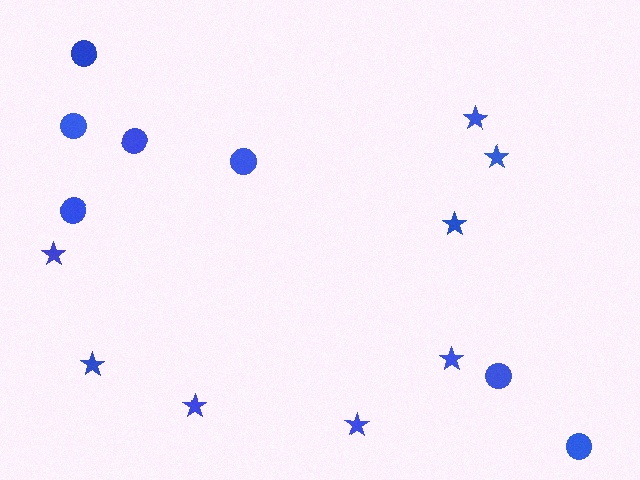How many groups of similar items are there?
There are 2 groups: one group of stars (8) and one group of circles (7).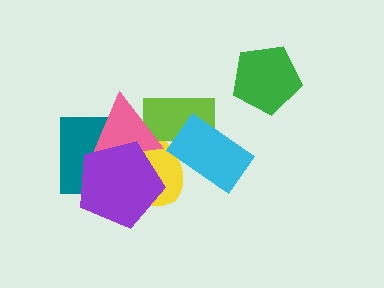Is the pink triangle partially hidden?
Yes, it is partially covered by another shape.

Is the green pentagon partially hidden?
No, no other shape covers it.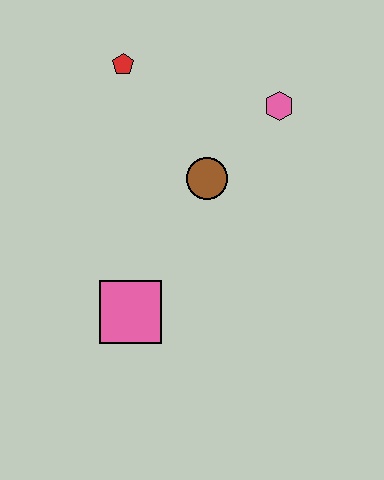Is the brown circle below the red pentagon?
Yes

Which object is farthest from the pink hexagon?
The pink square is farthest from the pink hexagon.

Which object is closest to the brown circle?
The pink hexagon is closest to the brown circle.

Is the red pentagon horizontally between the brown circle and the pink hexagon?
No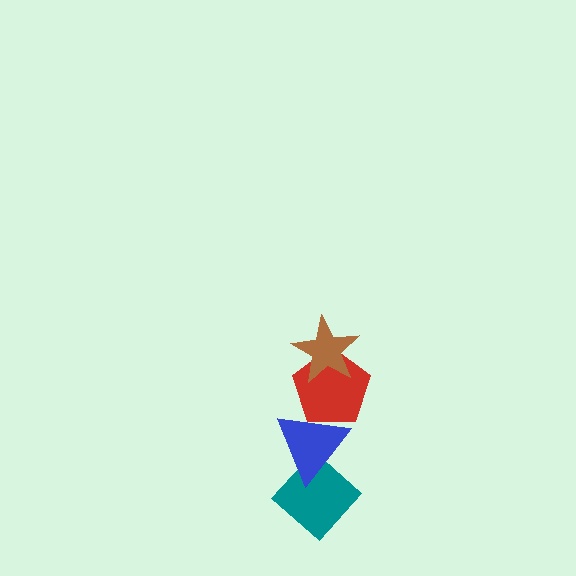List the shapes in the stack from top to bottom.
From top to bottom: the brown star, the red pentagon, the blue triangle, the teal diamond.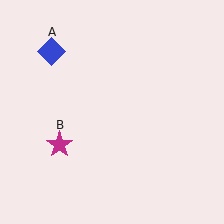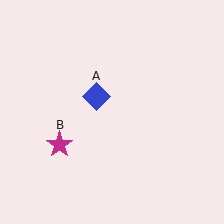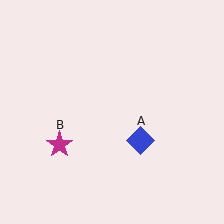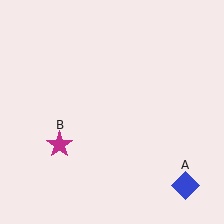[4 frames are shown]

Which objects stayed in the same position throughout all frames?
Magenta star (object B) remained stationary.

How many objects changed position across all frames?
1 object changed position: blue diamond (object A).